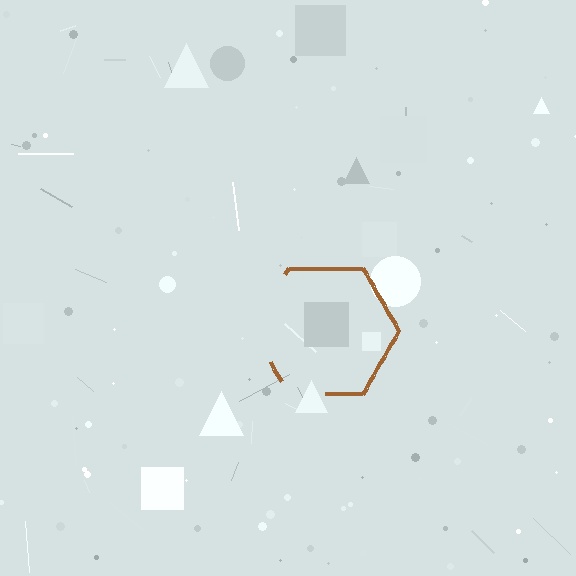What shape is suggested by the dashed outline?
The dashed outline suggests a hexagon.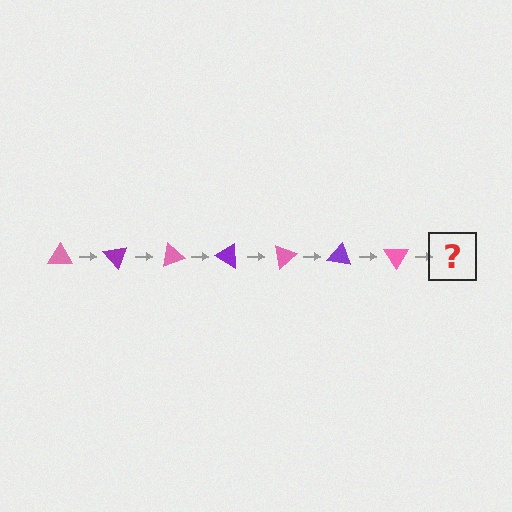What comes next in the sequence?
The next element should be a purple triangle, rotated 350 degrees from the start.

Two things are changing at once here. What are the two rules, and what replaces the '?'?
The two rules are that it rotates 50 degrees each step and the color cycles through pink and purple. The '?' should be a purple triangle, rotated 350 degrees from the start.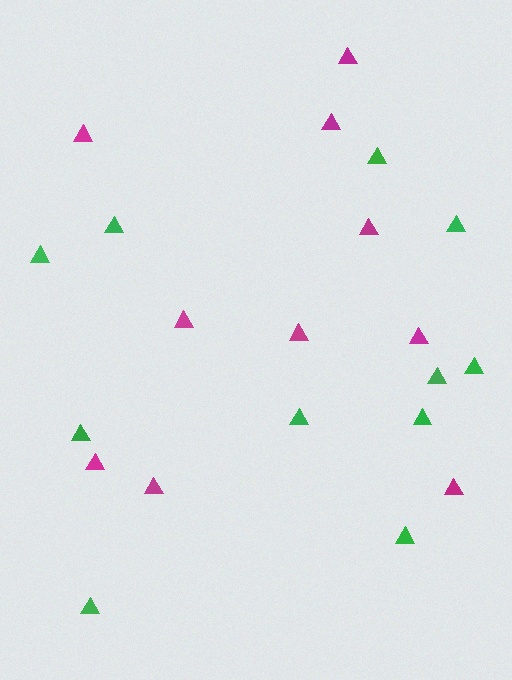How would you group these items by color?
There are 2 groups: one group of green triangles (11) and one group of magenta triangles (10).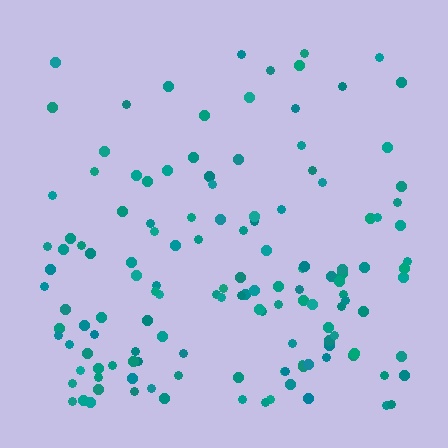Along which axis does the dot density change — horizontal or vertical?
Vertical.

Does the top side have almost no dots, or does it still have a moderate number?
Still a moderate number, just noticeably fewer than the bottom.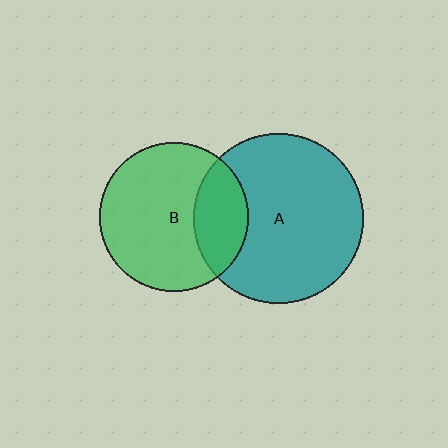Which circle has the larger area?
Circle A (teal).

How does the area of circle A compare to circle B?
Approximately 1.3 times.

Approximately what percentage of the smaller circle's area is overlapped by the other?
Approximately 25%.